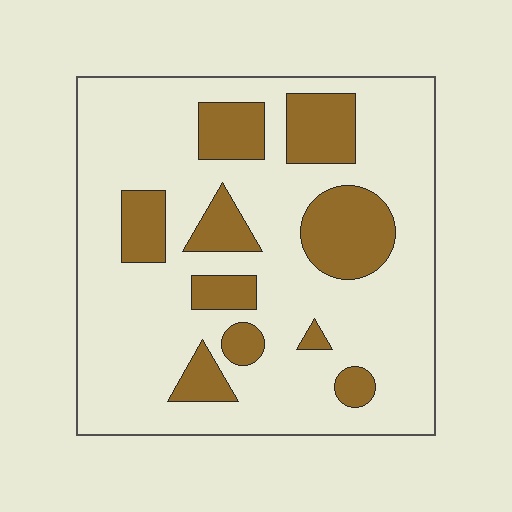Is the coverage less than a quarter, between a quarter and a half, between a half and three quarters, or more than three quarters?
Less than a quarter.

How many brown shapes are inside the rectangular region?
10.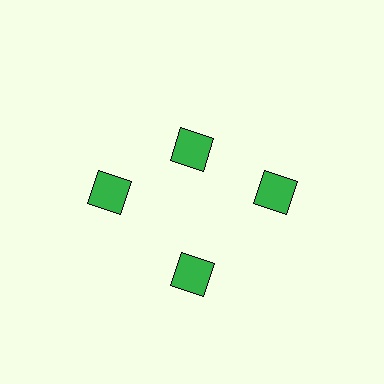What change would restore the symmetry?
The symmetry would be restored by moving it outward, back onto the ring so that all 4 diamonds sit at equal angles and equal distance from the center.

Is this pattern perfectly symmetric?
No. The 4 green diamonds are arranged in a ring, but one element near the 12 o'clock position is pulled inward toward the center, breaking the 4-fold rotational symmetry.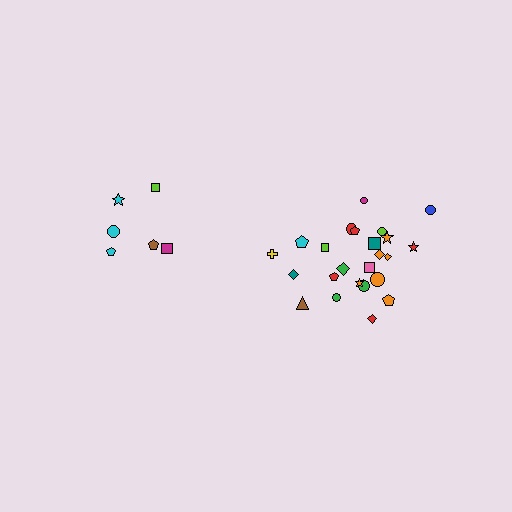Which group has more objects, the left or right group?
The right group.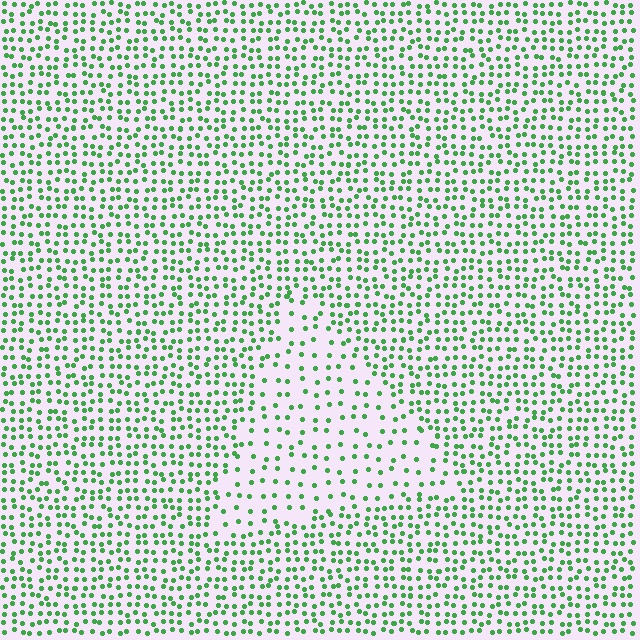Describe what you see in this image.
The image contains small green elements arranged at two different densities. A triangle-shaped region is visible where the elements are less densely packed than the surrounding area.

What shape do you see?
I see a triangle.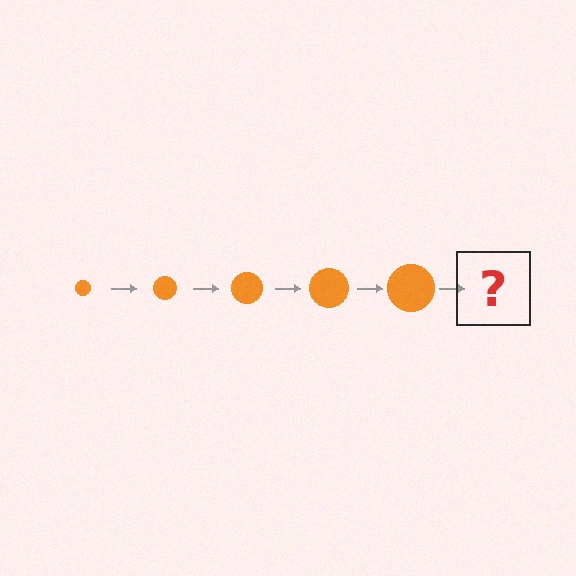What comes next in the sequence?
The next element should be an orange circle, larger than the previous one.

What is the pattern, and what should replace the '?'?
The pattern is that the circle gets progressively larger each step. The '?' should be an orange circle, larger than the previous one.